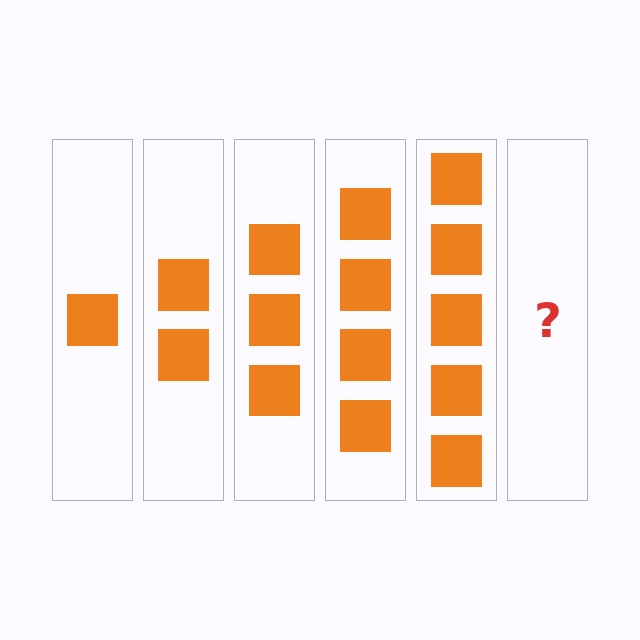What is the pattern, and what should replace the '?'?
The pattern is that each step adds one more square. The '?' should be 6 squares.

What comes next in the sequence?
The next element should be 6 squares.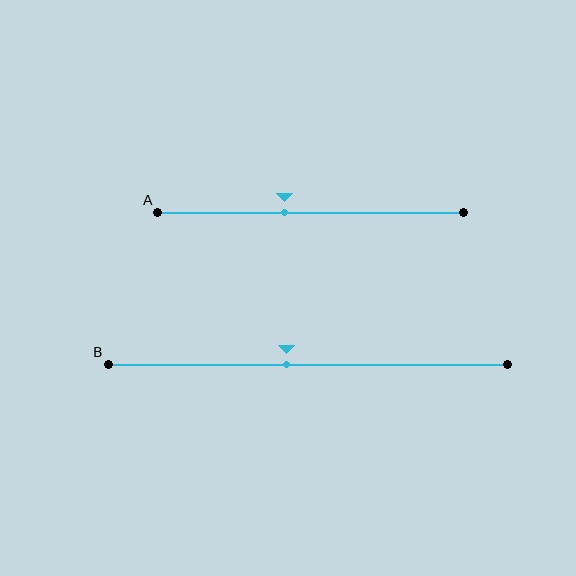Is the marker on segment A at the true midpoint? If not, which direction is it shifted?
No, the marker on segment A is shifted to the left by about 9% of the segment length.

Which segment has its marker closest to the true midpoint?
Segment B has its marker closest to the true midpoint.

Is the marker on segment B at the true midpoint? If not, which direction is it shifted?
No, the marker on segment B is shifted to the left by about 5% of the segment length.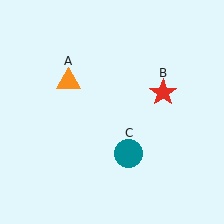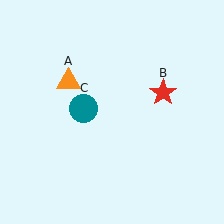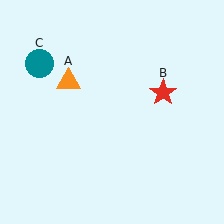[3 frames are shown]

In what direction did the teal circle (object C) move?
The teal circle (object C) moved up and to the left.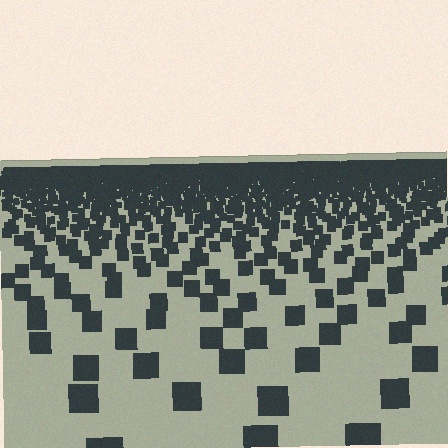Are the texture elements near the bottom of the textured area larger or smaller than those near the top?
Larger. Near the bottom, elements are closer to the viewer and appear at a bigger on-screen size.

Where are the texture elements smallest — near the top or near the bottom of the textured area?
Near the top.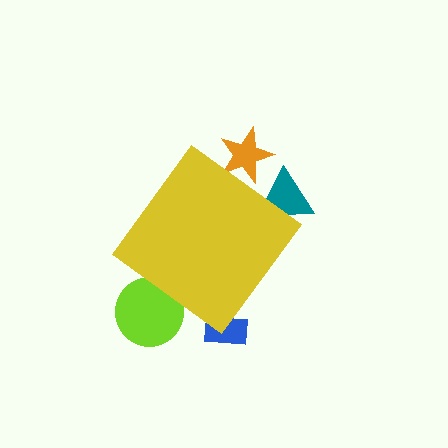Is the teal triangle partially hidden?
Yes, the teal triangle is partially hidden behind the yellow diamond.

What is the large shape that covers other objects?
A yellow diamond.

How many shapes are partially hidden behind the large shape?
4 shapes are partially hidden.